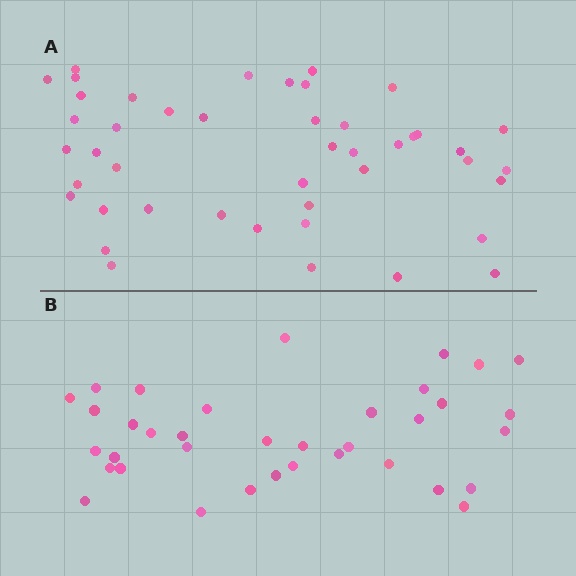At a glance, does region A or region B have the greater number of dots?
Region A (the top region) has more dots.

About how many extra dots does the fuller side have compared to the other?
Region A has roughly 8 or so more dots than region B.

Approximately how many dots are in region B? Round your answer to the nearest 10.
About 40 dots. (The exact count is 36, which rounds to 40.)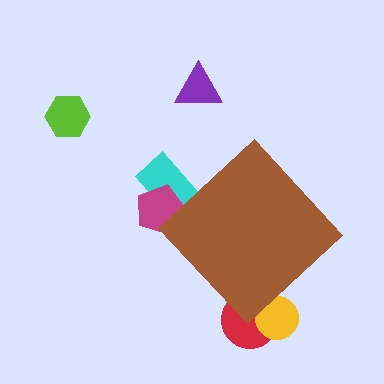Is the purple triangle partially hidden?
No, the purple triangle is fully visible.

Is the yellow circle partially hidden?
Yes, the yellow circle is partially hidden behind the brown diamond.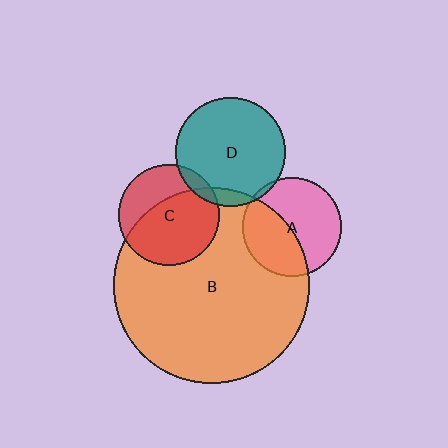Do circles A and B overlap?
Yes.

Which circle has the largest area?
Circle B (orange).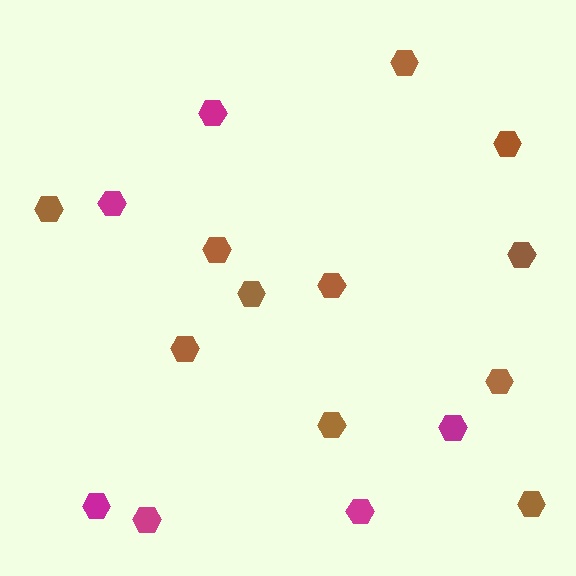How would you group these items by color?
There are 2 groups: one group of brown hexagons (11) and one group of magenta hexagons (6).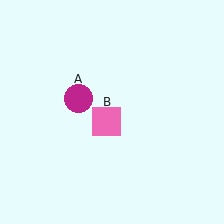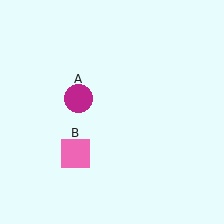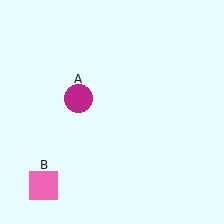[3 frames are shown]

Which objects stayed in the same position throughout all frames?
Magenta circle (object A) remained stationary.